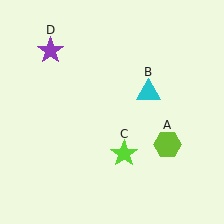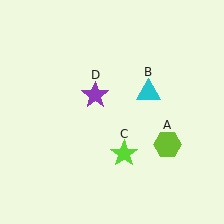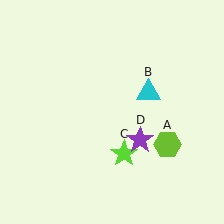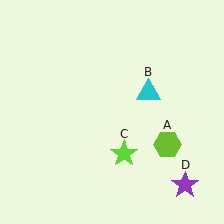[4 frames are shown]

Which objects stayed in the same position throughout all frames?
Lime hexagon (object A) and cyan triangle (object B) and lime star (object C) remained stationary.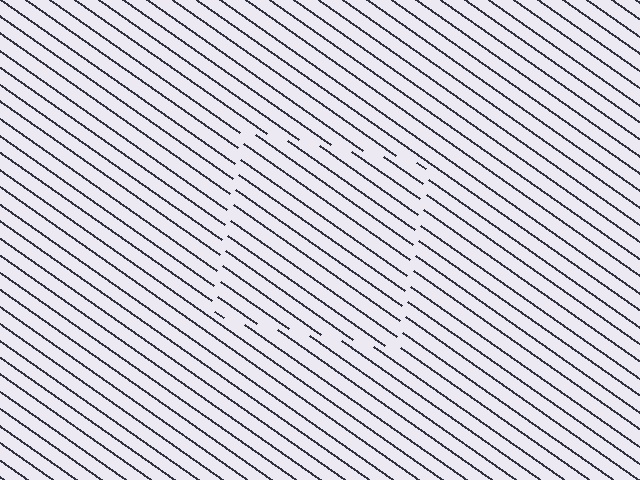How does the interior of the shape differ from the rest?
The interior of the shape contains the same grating, shifted by half a period — the contour is defined by the phase discontinuity where line-ends from the inner and outer gratings abut.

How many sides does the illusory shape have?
4 sides — the line-ends trace a square.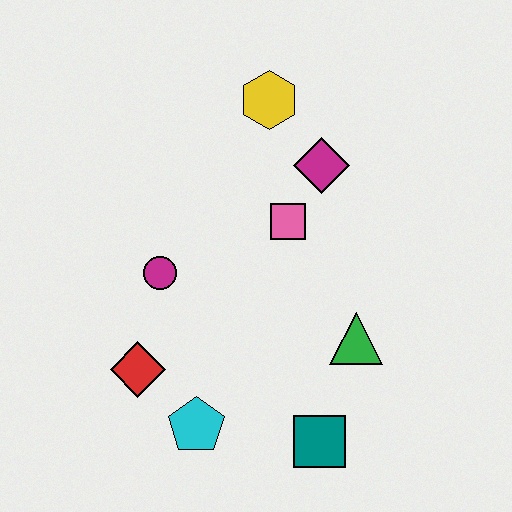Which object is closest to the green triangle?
The teal square is closest to the green triangle.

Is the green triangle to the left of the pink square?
No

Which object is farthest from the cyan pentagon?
The yellow hexagon is farthest from the cyan pentagon.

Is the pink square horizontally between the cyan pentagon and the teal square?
Yes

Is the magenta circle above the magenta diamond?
No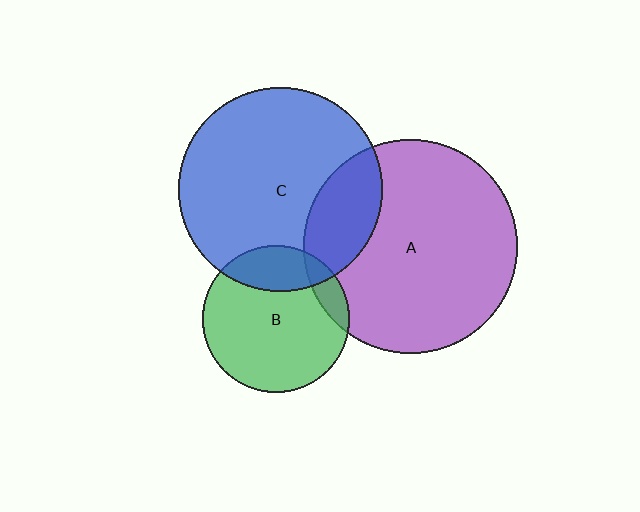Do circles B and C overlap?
Yes.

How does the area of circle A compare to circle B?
Approximately 2.1 times.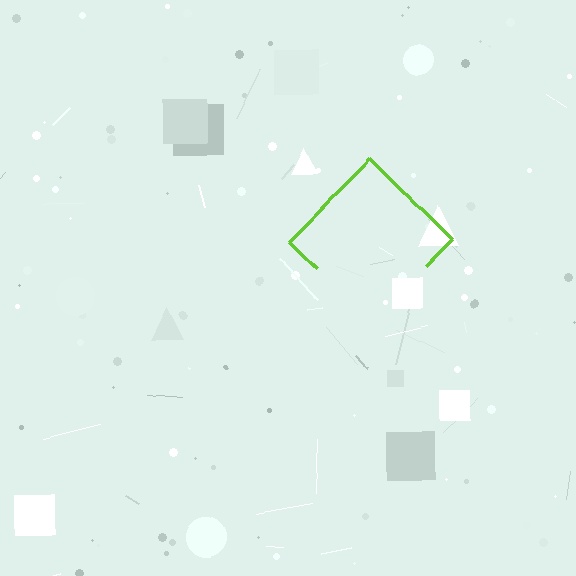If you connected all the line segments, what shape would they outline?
They would outline a diamond.